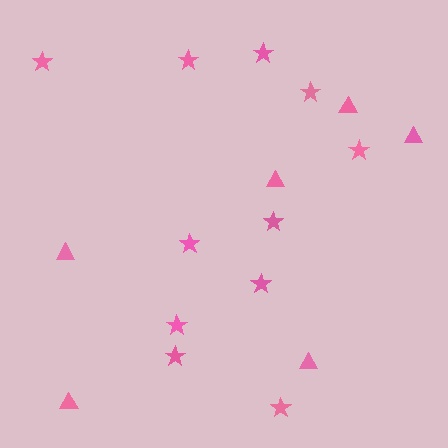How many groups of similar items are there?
There are 2 groups: one group of stars (11) and one group of triangles (6).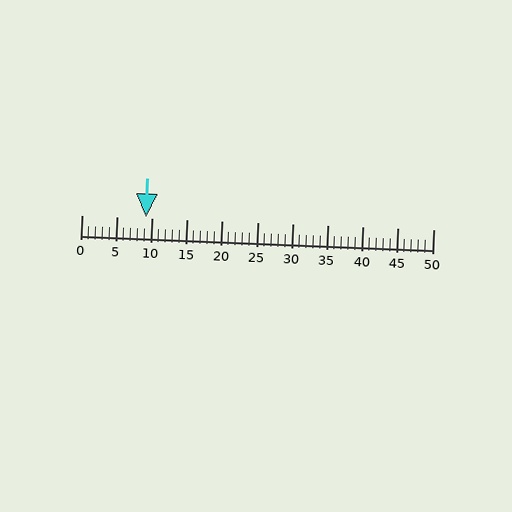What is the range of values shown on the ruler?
The ruler shows values from 0 to 50.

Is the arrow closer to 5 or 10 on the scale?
The arrow is closer to 10.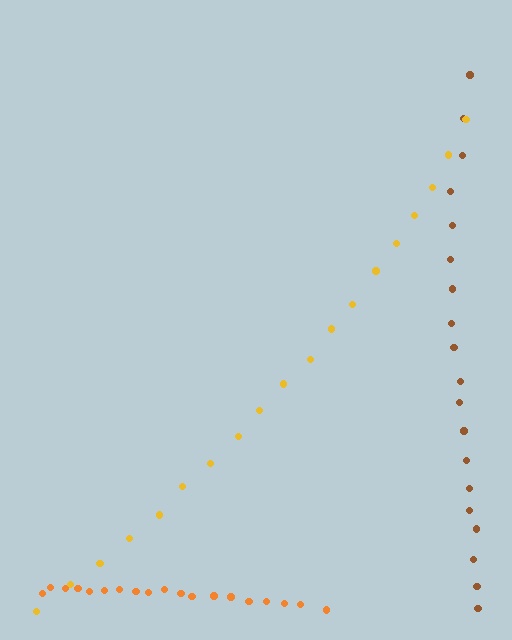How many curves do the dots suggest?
There are 3 distinct paths.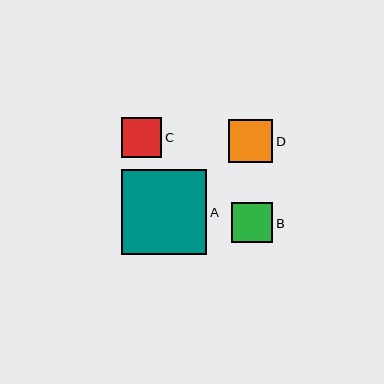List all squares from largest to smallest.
From largest to smallest: A, D, B, C.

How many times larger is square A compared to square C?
Square A is approximately 2.1 times the size of square C.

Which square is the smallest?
Square C is the smallest with a size of approximately 40 pixels.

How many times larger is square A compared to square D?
Square A is approximately 2.0 times the size of square D.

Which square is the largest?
Square A is the largest with a size of approximately 85 pixels.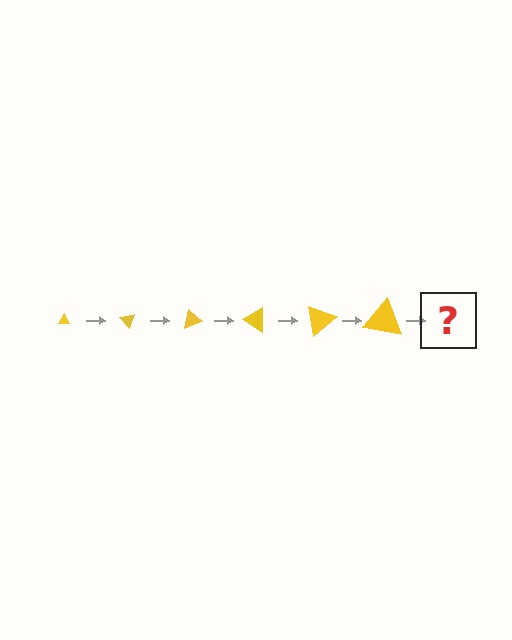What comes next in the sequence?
The next element should be a triangle, larger than the previous one and rotated 300 degrees from the start.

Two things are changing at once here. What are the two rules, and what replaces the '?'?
The two rules are that the triangle grows larger each step and it rotates 50 degrees each step. The '?' should be a triangle, larger than the previous one and rotated 300 degrees from the start.